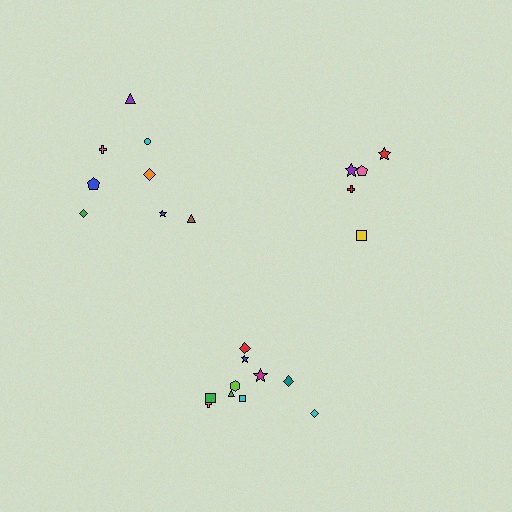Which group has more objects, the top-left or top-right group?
The top-left group.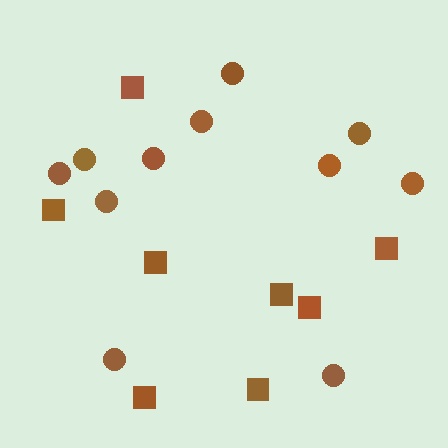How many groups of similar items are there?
There are 2 groups: one group of squares (8) and one group of circles (11).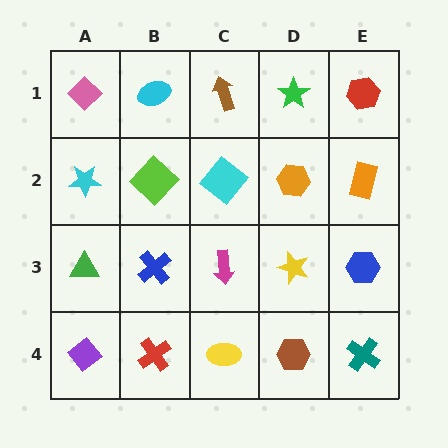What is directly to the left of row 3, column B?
A green triangle.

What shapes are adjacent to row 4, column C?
A magenta arrow (row 3, column C), a red cross (row 4, column B), a brown hexagon (row 4, column D).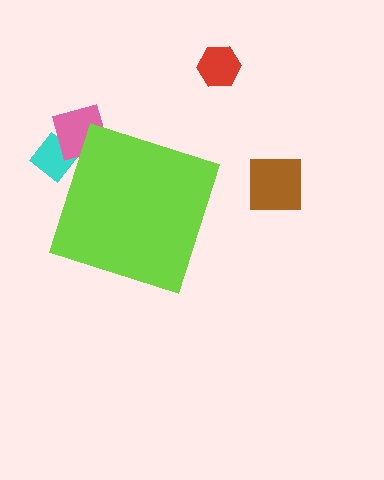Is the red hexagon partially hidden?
No, the red hexagon is fully visible.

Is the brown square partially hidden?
No, the brown square is fully visible.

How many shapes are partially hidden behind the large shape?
2 shapes are partially hidden.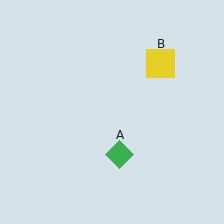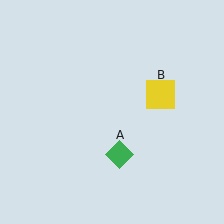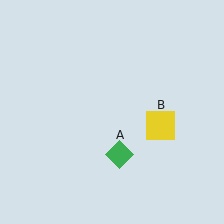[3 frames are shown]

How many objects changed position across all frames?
1 object changed position: yellow square (object B).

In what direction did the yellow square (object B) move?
The yellow square (object B) moved down.